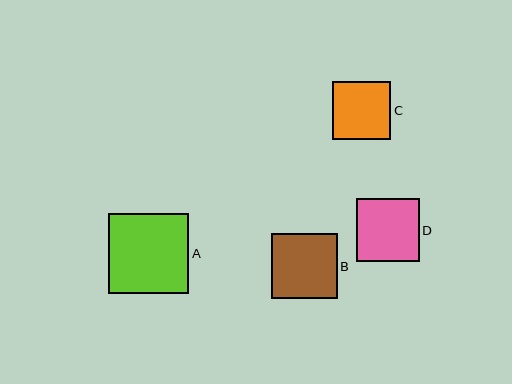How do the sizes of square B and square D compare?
Square B and square D are approximately the same size.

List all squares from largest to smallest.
From largest to smallest: A, B, D, C.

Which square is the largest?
Square A is the largest with a size of approximately 80 pixels.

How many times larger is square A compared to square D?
Square A is approximately 1.3 times the size of square D.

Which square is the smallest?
Square C is the smallest with a size of approximately 58 pixels.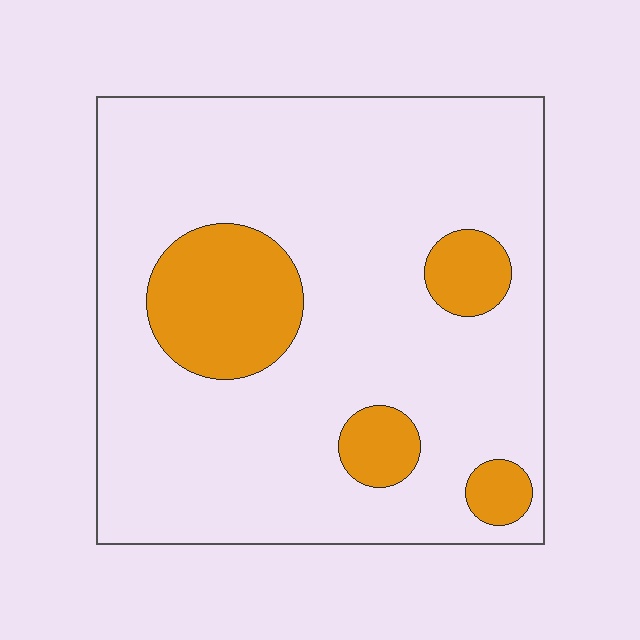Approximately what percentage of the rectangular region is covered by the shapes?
Approximately 15%.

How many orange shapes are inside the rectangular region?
4.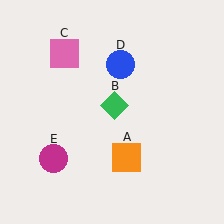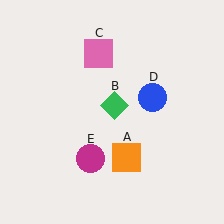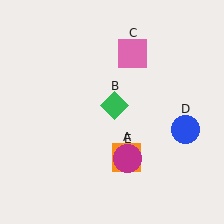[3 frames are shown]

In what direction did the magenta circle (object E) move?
The magenta circle (object E) moved right.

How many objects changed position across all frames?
3 objects changed position: pink square (object C), blue circle (object D), magenta circle (object E).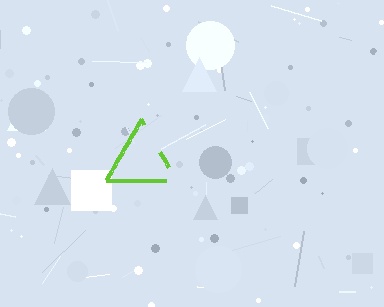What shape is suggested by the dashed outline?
The dashed outline suggests a triangle.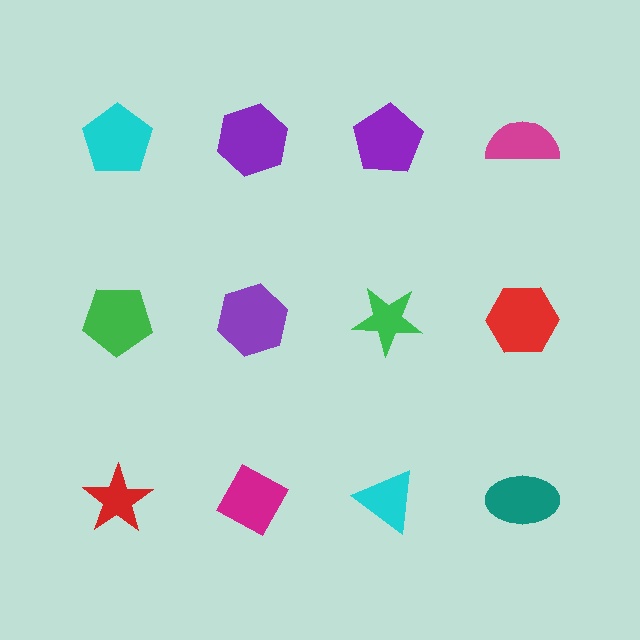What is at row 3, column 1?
A red star.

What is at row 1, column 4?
A magenta semicircle.